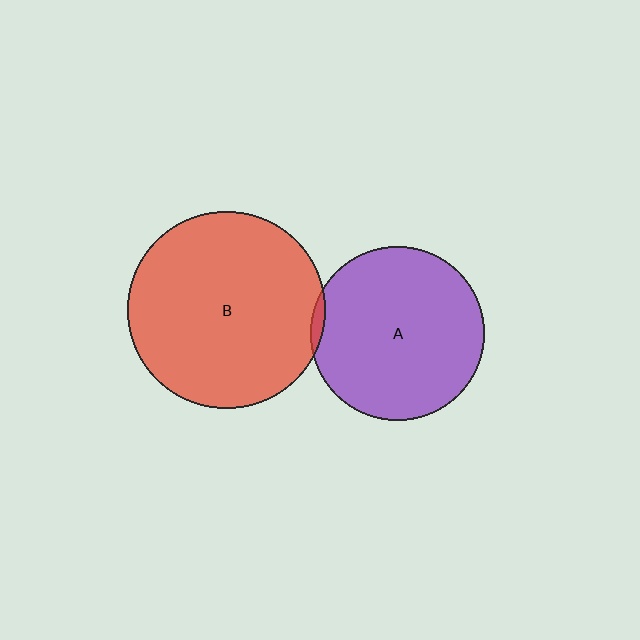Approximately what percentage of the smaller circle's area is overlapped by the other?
Approximately 5%.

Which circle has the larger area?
Circle B (red).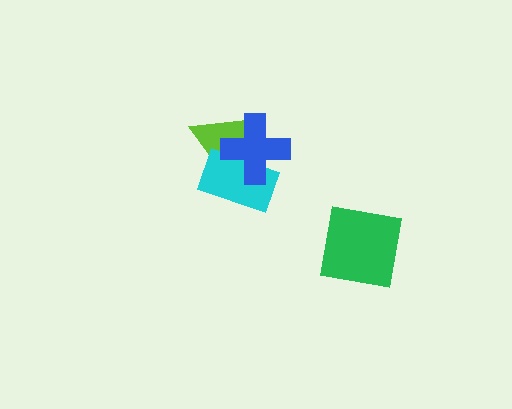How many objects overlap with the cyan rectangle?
2 objects overlap with the cyan rectangle.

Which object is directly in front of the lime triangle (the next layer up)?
The cyan rectangle is directly in front of the lime triangle.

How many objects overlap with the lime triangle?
2 objects overlap with the lime triangle.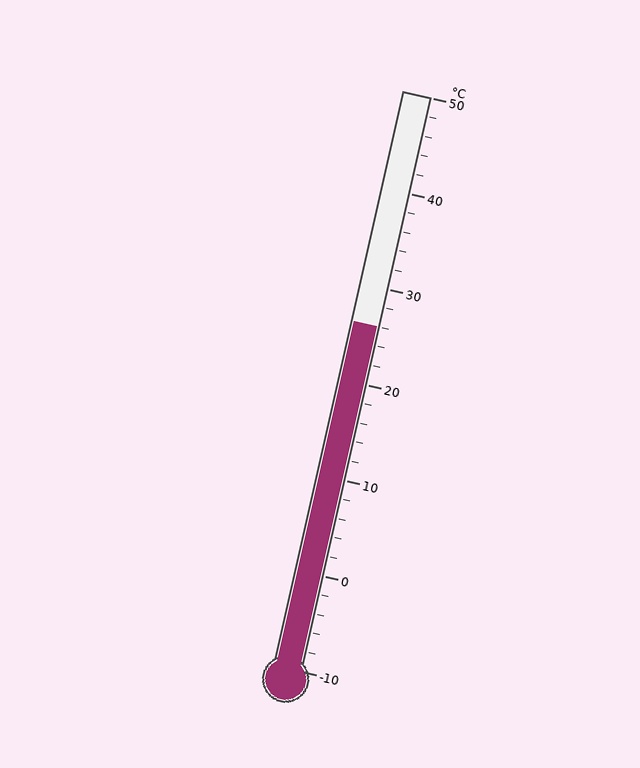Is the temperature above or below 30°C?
The temperature is below 30°C.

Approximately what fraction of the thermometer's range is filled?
The thermometer is filled to approximately 60% of its range.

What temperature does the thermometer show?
The thermometer shows approximately 26°C.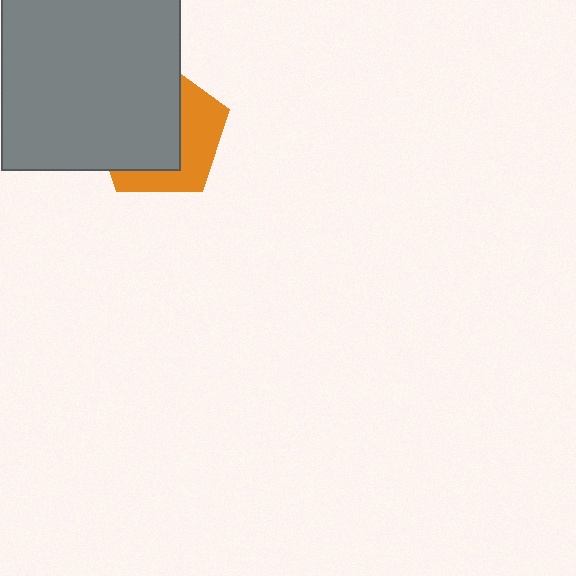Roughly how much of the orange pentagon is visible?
A small part of it is visible (roughly 39%).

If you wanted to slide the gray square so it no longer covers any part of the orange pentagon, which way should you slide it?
Slide it left — that is the most direct way to separate the two shapes.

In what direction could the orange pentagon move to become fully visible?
The orange pentagon could move right. That would shift it out from behind the gray square entirely.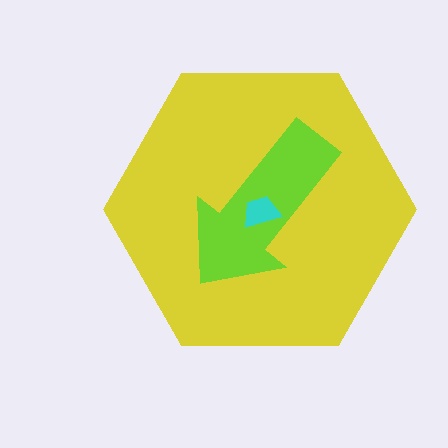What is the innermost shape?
The cyan trapezoid.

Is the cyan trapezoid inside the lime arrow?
Yes.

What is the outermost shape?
The yellow hexagon.